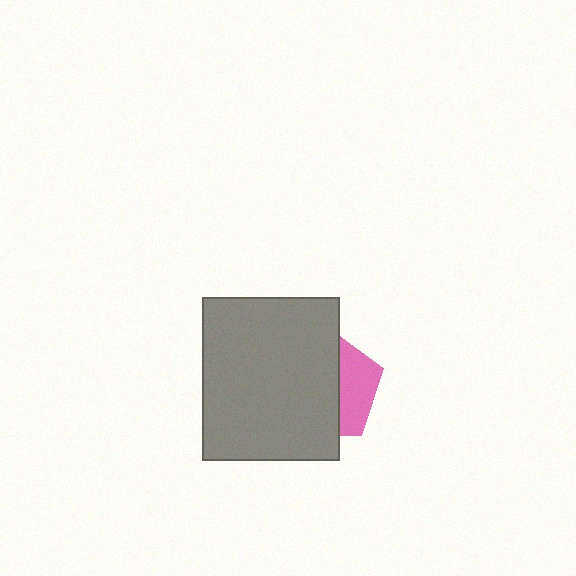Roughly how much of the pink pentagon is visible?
A small part of it is visible (roughly 34%).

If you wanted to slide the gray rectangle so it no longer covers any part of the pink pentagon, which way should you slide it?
Slide it left — that is the most direct way to separate the two shapes.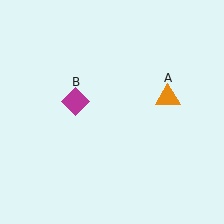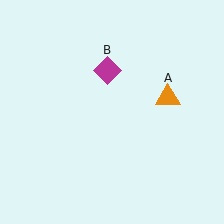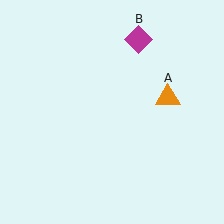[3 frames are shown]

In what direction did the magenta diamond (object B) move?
The magenta diamond (object B) moved up and to the right.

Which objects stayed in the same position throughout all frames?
Orange triangle (object A) remained stationary.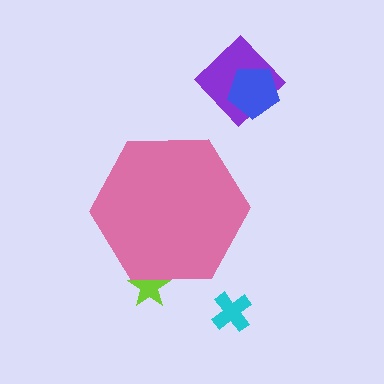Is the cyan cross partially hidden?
No, the cyan cross is fully visible.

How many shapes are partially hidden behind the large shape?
1 shape is partially hidden.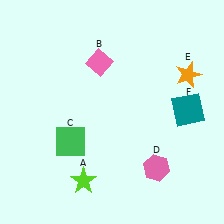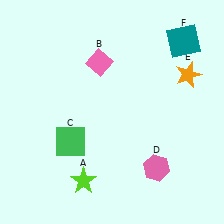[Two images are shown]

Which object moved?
The teal square (F) moved up.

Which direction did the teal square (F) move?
The teal square (F) moved up.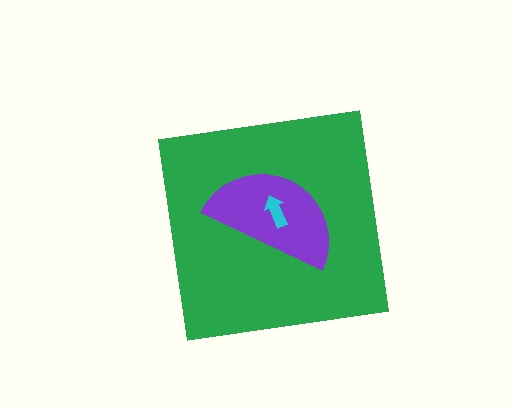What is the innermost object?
The cyan arrow.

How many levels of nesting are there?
3.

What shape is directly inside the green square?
The purple semicircle.